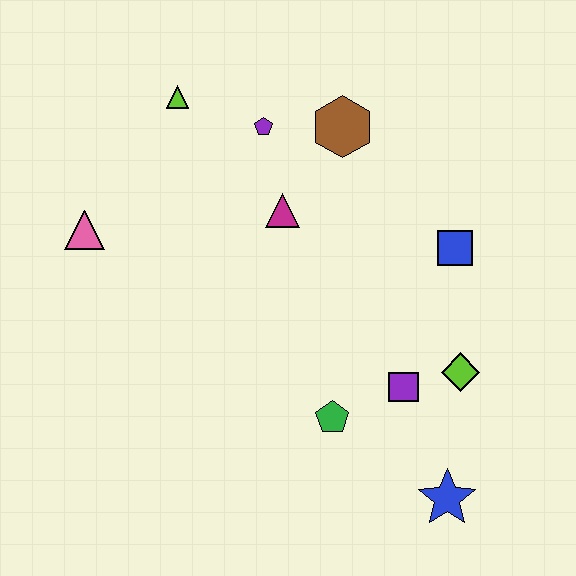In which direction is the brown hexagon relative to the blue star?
The brown hexagon is above the blue star.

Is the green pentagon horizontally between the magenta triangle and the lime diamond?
Yes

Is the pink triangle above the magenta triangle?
No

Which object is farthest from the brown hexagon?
The blue star is farthest from the brown hexagon.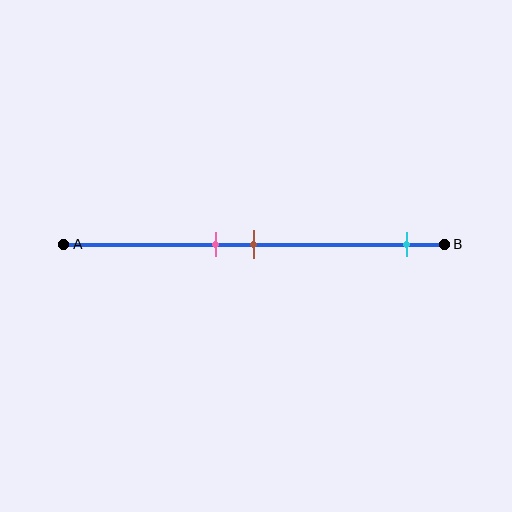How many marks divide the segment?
There are 3 marks dividing the segment.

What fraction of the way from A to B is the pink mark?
The pink mark is approximately 40% (0.4) of the way from A to B.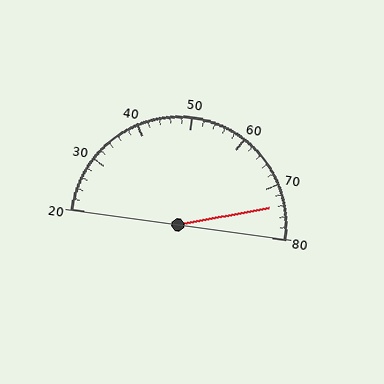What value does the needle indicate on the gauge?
The needle indicates approximately 74.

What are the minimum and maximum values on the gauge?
The gauge ranges from 20 to 80.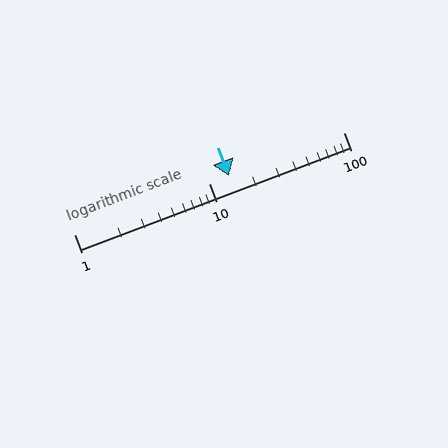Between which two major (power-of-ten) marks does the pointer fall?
The pointer is between 10 and 100.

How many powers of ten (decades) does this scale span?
The scale spans 2 decades, from 1 to 100.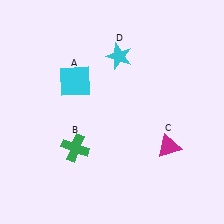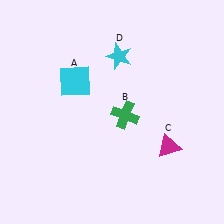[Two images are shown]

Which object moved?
The green cross (B) moved right.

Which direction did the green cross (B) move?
The green cross (B) moved right.